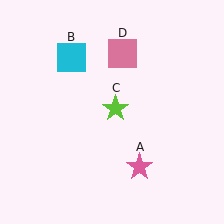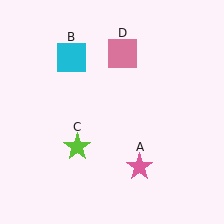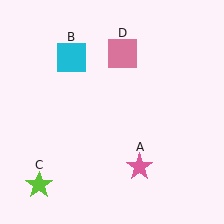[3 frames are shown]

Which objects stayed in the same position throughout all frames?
Pink star (object A) and cyan square (object B) and pink square (object D) remained stationary.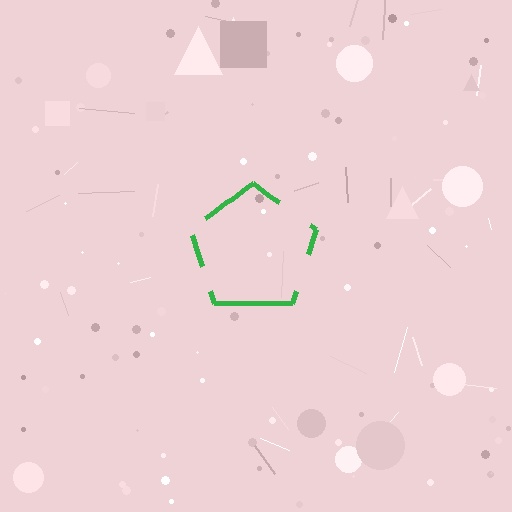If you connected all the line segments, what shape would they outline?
They would outline a pentagon.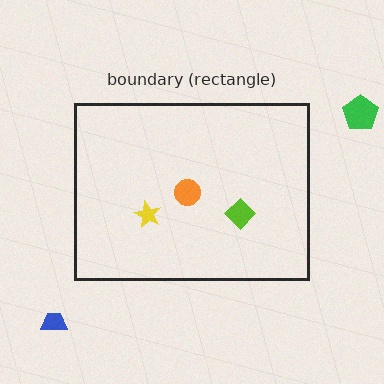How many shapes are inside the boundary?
3 inside, 2 outside.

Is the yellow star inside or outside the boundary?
Inside.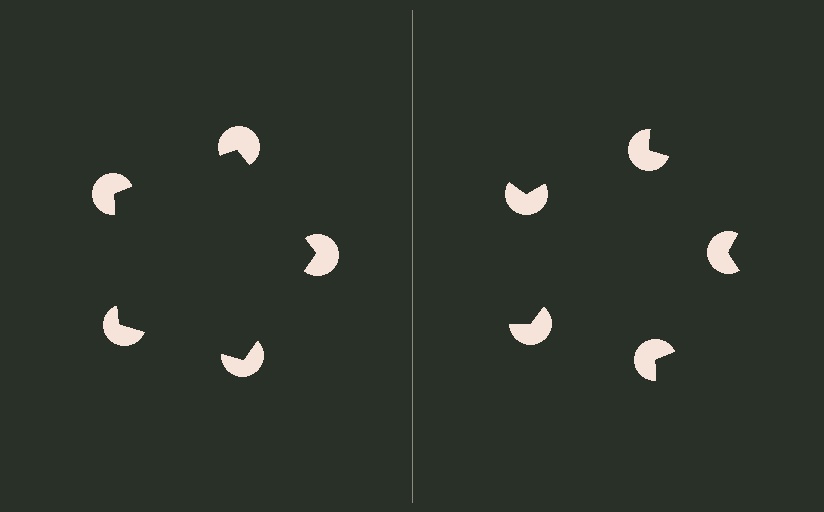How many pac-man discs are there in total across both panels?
10 — 5 on each side.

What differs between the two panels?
The pac-man discs are positioned identically on both sides; only the wedge orientations differ. On the left they align to a pentagon; on the right they are misaligned.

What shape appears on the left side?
An illusory pentagon.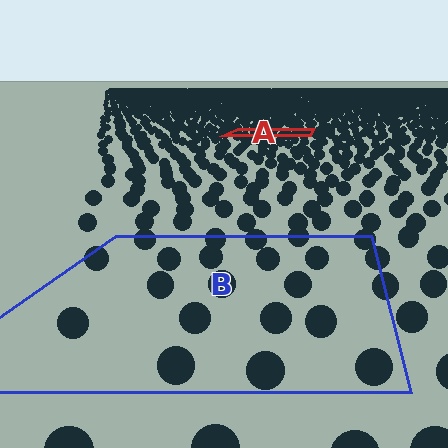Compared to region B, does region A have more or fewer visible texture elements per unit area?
Region A has more texture elements per unit area — they are packed more densely because it is farther away.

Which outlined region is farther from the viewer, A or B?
Region A is farther from the viewer — the texture elements inside it appear smaller and more densely packed.